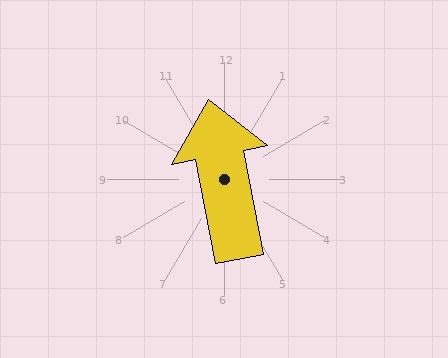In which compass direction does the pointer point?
North.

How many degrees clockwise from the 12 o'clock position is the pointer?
Approximately 349 degrees.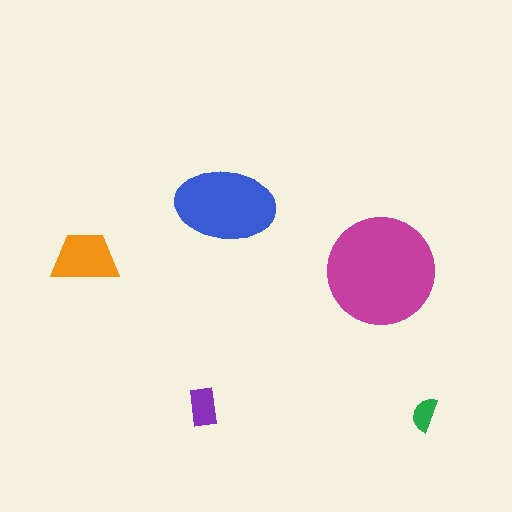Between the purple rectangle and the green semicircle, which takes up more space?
The purple rectangle.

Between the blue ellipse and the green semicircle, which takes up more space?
The blue ellipse.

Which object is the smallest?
The green semicircle.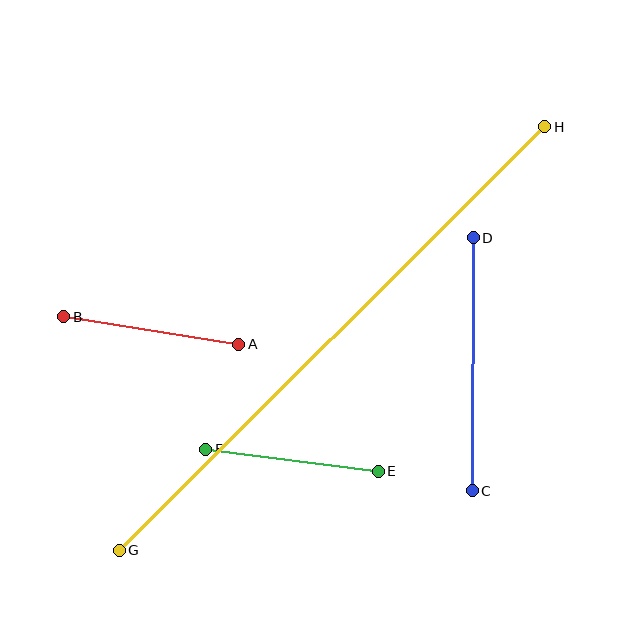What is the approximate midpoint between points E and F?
The midpoint is at approximately (292, 460) pixels.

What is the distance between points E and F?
The distance is approximately 174 pixels.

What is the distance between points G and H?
The distance is approximately 600 pixels.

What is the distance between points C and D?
The distance is approximately 253 pixels.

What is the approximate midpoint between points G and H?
The midpoint is at approximately (332, 339) pixels.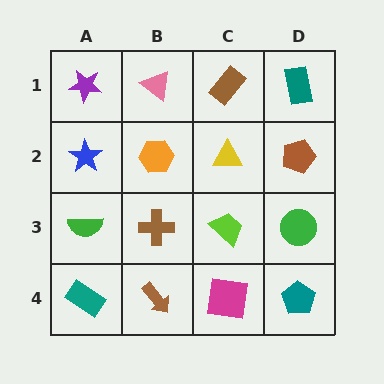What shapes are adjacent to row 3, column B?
An orange hexagon (row 2, column B), a brown arrow (row 4, column B), a green semicircle (row 3, column A), a lime trapezoid (row 3, column C).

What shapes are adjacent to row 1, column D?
A brown pentagon (row 2, column D), a brown rectangle (row 1, column C).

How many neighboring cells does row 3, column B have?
4.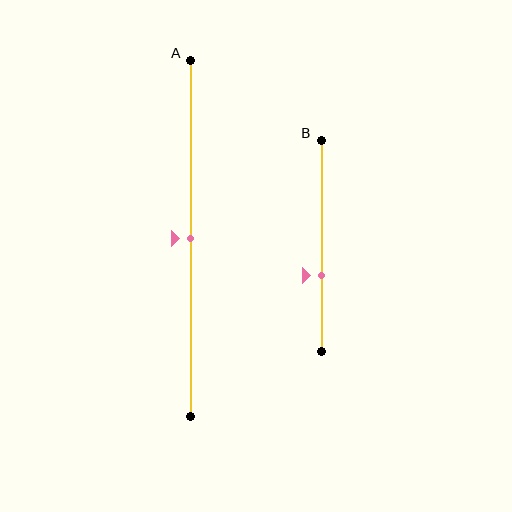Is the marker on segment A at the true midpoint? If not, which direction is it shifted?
Yes, the marker on segment A is at the true midpoint.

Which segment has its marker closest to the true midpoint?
Segment A has its marker closest to the true midpoint.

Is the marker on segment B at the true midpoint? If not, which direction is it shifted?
No, the marker on segment B is shifted downward by about 14% of the segment length.